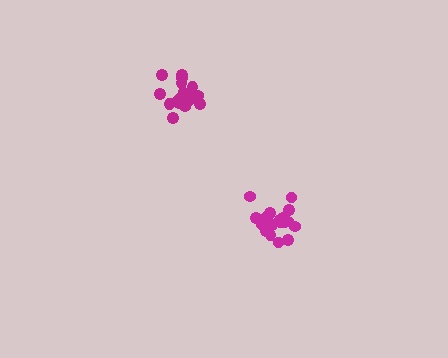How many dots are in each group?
Group 1: 18 dots, Group 2: 20 dots (38 total).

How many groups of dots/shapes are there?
There are 2 groups.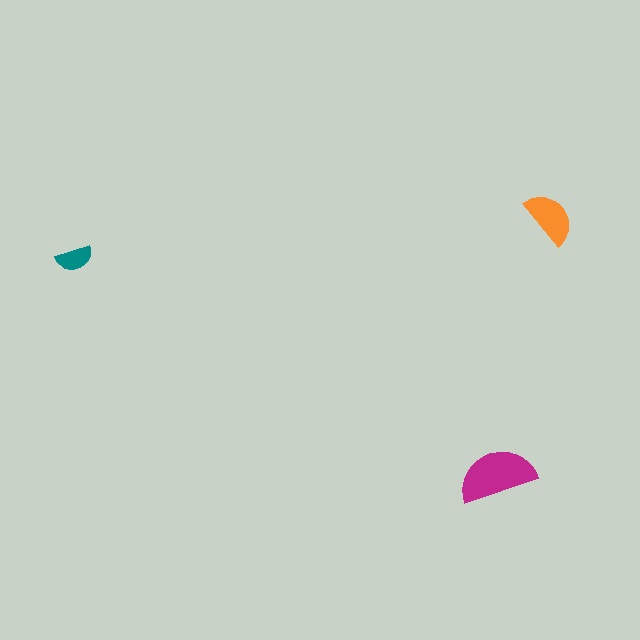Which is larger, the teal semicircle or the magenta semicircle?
The magenta one.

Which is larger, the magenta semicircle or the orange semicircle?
The magenta one.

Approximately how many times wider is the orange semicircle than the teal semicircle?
About 1.5 times wider.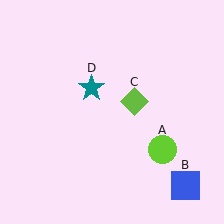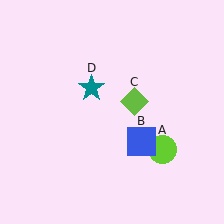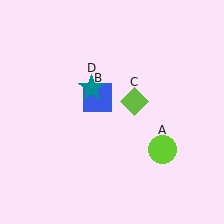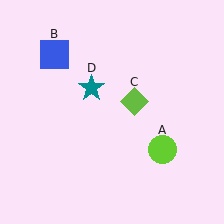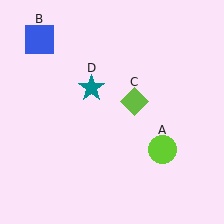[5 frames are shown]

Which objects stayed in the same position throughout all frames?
Lime circle (object A) and lime diamond (object C) and teal star (object D) remained stationary.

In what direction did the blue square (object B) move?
The blue square (object B) moved up and to the left.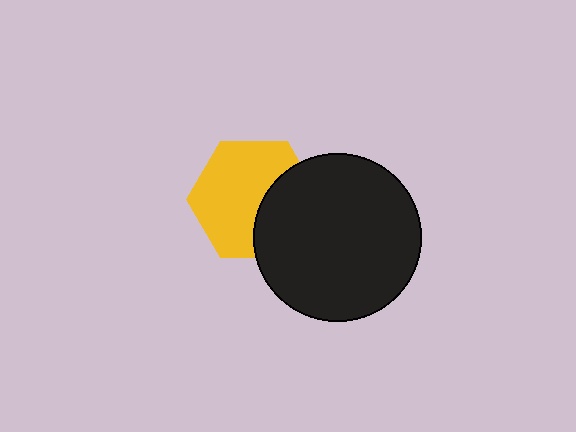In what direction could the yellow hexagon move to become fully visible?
The yellow hexagon could move left. That would shift it out from behind the black circle entirely.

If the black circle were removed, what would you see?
You would see the complete yellow hexagon.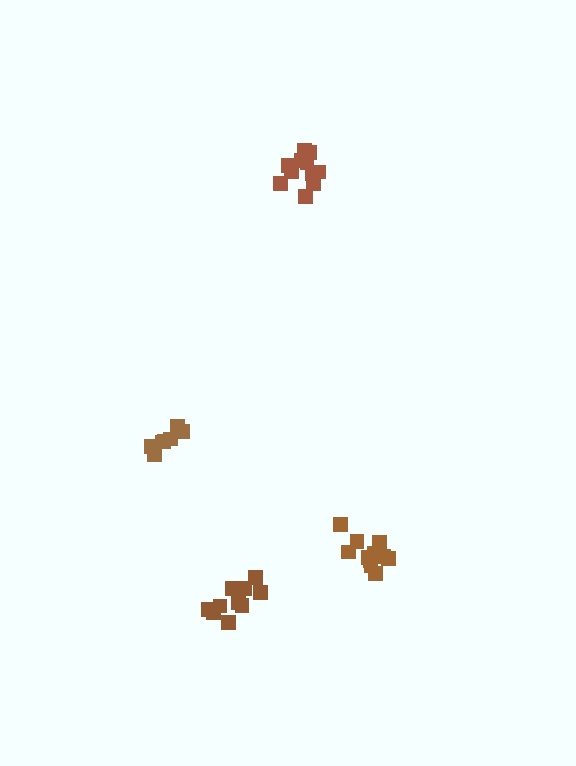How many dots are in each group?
Group 1: 10 dots, Group 2: 11 dots, Group 3: 7 dots, Group 4: 12 dots (40 total).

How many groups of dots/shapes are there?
There are 4 groups.